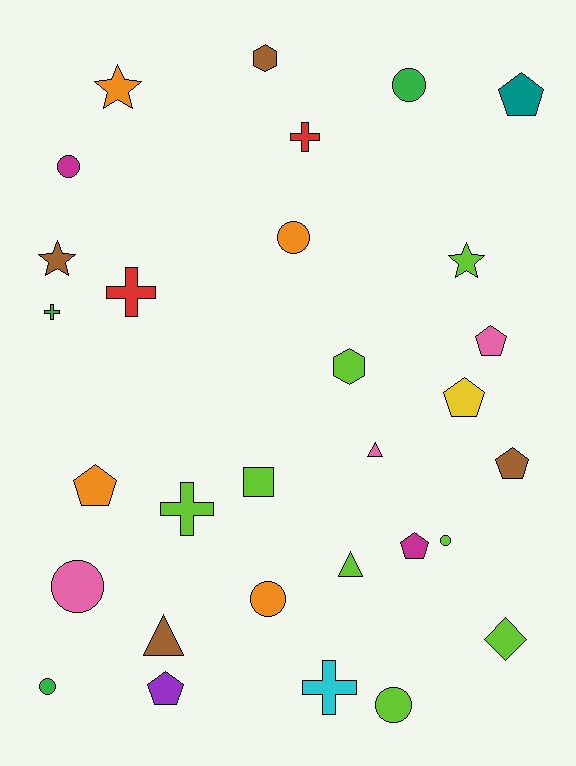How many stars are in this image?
There are 3 stars.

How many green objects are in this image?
There are 3 green objects.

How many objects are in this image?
There are 30 objects.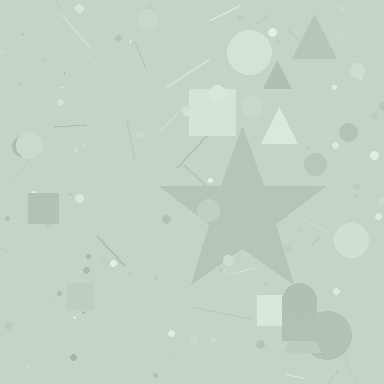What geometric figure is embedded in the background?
A star is embedded in the background.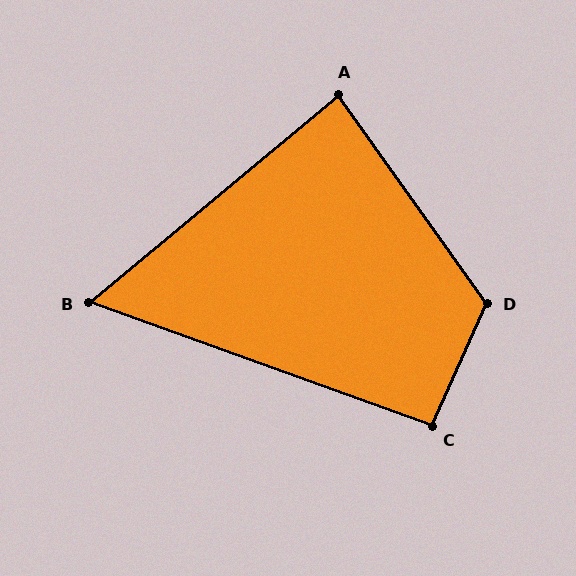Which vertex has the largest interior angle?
D, at approximately 120 degrees.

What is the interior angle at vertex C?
Approximately 94 degrees (approximately right).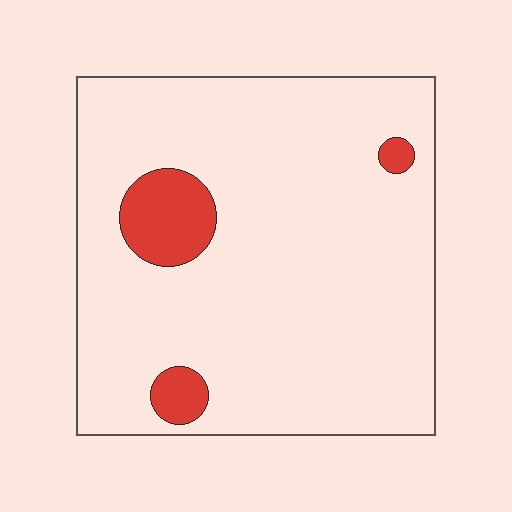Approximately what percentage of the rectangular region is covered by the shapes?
Approximately 10%.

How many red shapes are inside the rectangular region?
3.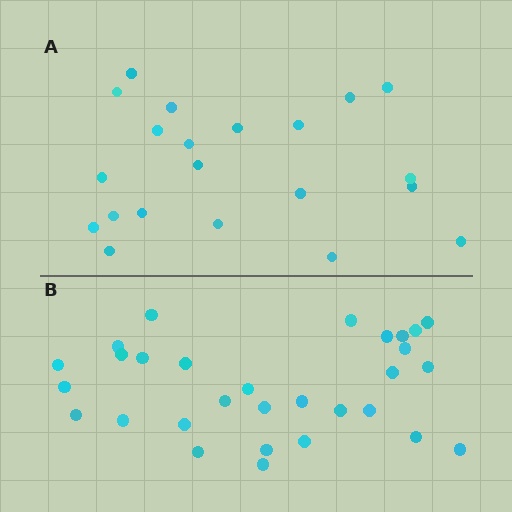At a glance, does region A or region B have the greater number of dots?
Region B (the bottom region) has more dots.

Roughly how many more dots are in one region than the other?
Region B has roughly 8 or so more dots than region A.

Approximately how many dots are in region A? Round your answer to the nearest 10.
About 20 dots. (The exact count is 21, which rounds to 20.)